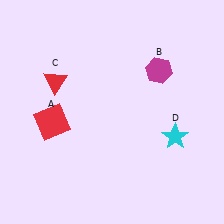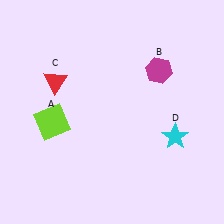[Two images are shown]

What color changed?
The square (A) changed from red in Image 1 to lime in Image 2.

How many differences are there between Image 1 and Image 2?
There is 1 difference between the two images.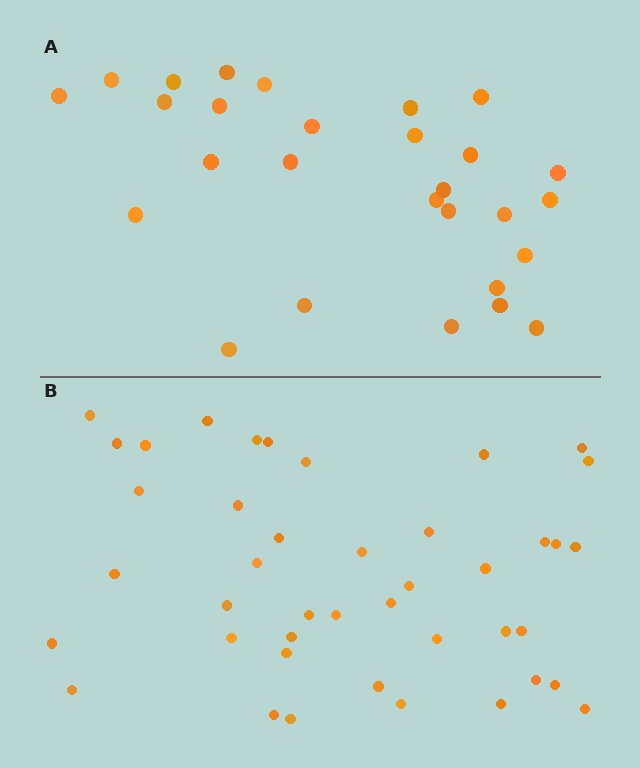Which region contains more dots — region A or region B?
Region B (the bottom region) has more dots.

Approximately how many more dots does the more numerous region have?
Region B has approximately 15 more dots than region A.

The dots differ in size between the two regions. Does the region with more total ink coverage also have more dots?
No. Region A has more total ink coverage because its dots are larger, but region B actually contains more individual dots. Total area can be misleading — the number of items is what matters here.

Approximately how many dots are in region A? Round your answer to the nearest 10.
About 30 dots. (The exact count is 28, which rounds to 30.)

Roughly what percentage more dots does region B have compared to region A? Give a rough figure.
About 50% more.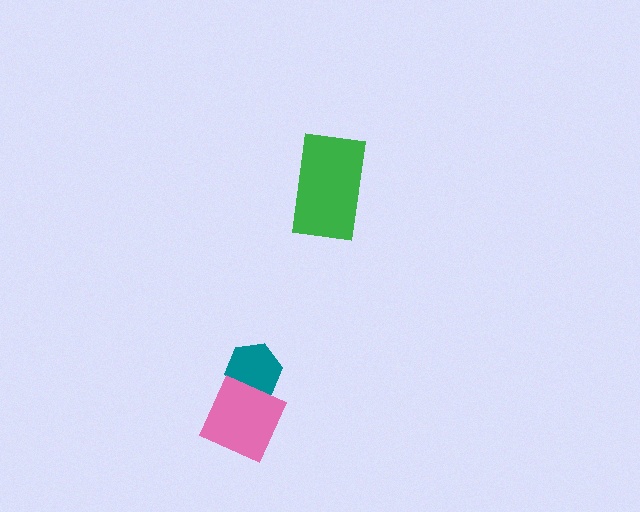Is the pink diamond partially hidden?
No, no other shape covers it.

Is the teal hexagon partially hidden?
Yes, it is partially covered by another shape.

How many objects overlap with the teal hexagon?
1 object overlaps with the teal hexagon.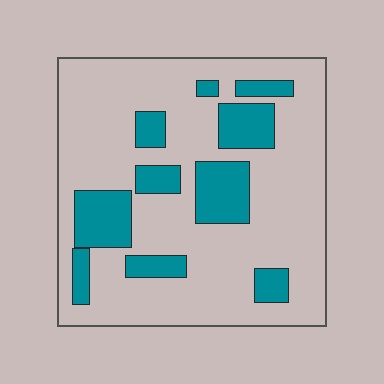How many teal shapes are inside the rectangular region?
10.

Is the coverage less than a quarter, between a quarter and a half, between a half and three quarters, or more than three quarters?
Less than a quarter.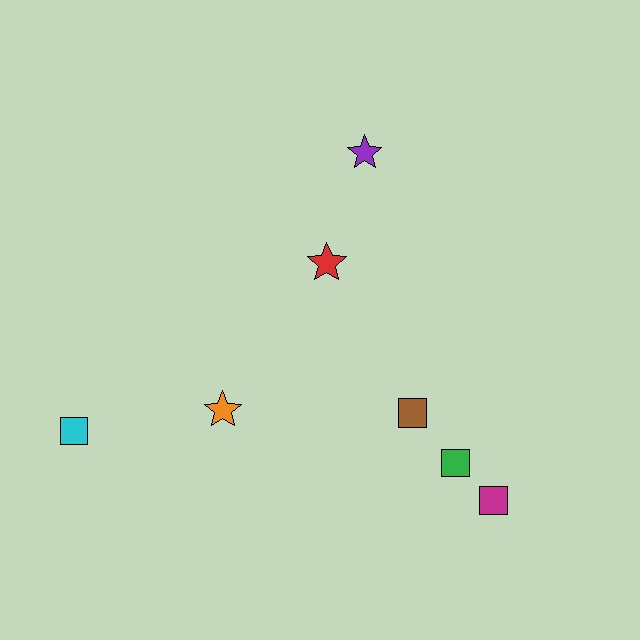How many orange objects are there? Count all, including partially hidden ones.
There is 1 orange object.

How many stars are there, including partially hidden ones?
There are 3 stars.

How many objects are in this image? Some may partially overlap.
There are 7 objects.